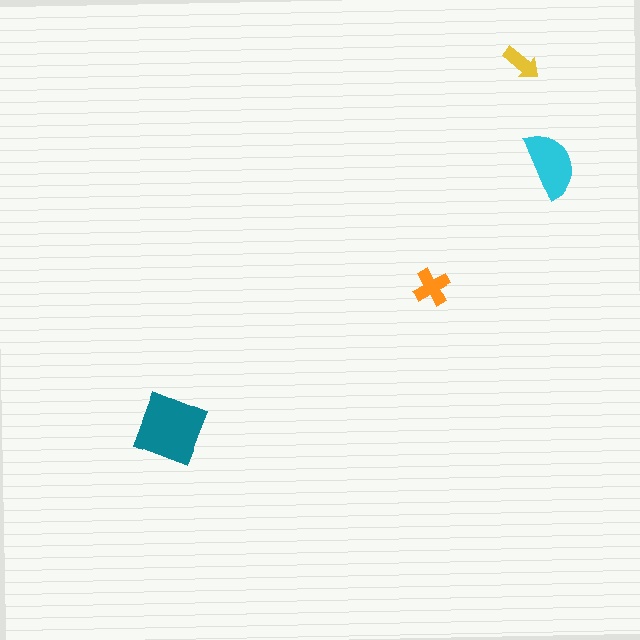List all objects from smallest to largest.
The yellow arrow, the orange cross, the cyan semicircle, the teal square.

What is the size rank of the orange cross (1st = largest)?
3rd.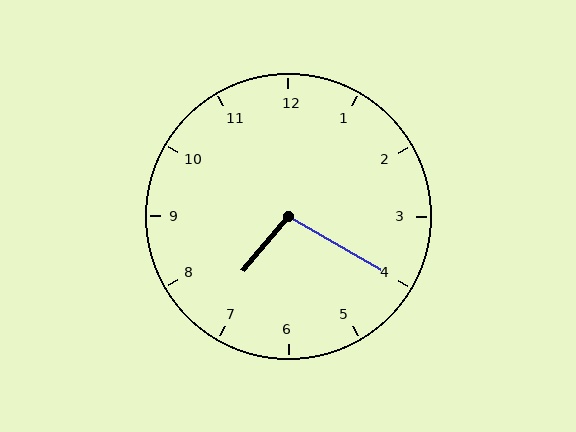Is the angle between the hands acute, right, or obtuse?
It is obtuse.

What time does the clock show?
7:20.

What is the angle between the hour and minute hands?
Approximately 100 degrees.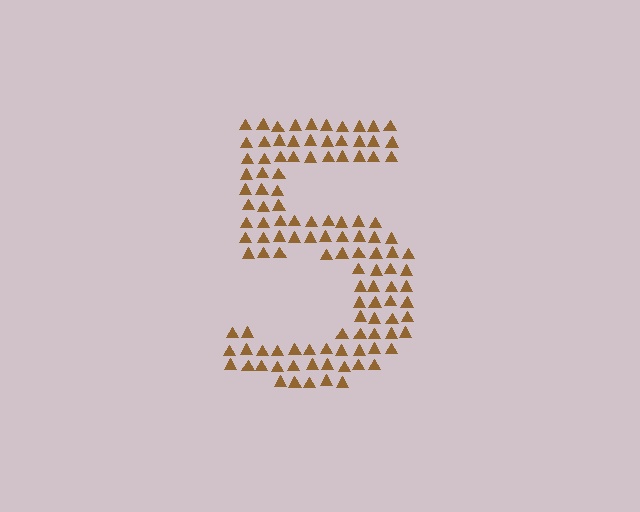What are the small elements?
The small elements are triangles.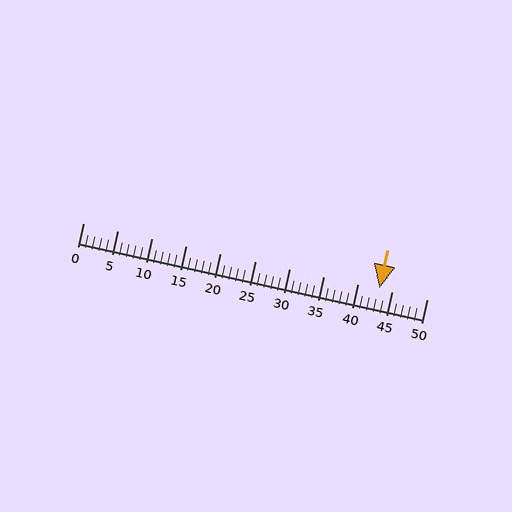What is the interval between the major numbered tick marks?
The major tick marks are spaced 5 units apart.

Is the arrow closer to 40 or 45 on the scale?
The arrow is closer to 45.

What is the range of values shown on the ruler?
The ruler shows values from 0 to 50.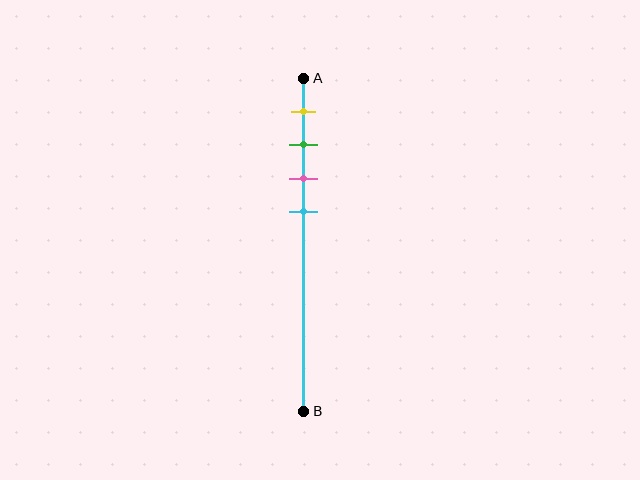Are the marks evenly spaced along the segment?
Yes, the marks are approximately evenly spaced.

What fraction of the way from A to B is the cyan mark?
The cyan mark is approximately 40% (0.4) of the way from A to B.